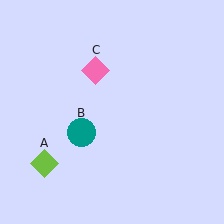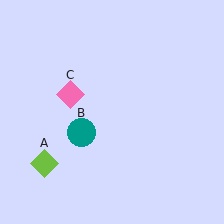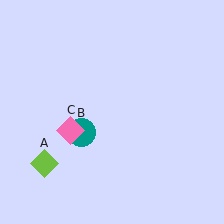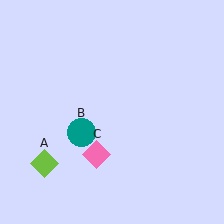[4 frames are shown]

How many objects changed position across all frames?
1 object changed position: pink diamond (object C).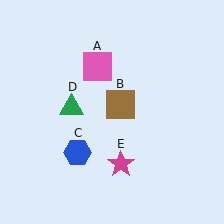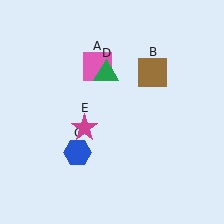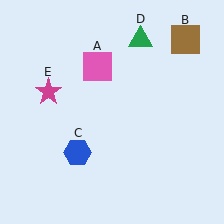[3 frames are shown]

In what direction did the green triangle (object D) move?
The green triangle (object D) moved up and to the right.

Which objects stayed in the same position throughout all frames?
Pink square (object A) and blue hexagon (object C) remained stationary.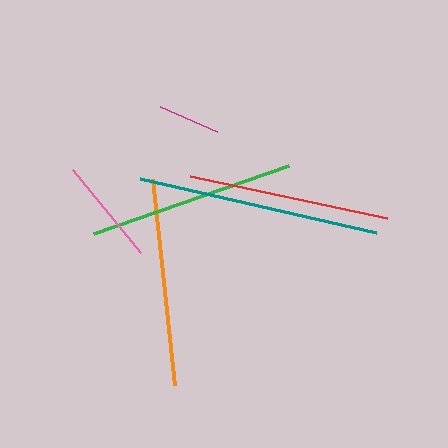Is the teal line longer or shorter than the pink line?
The teal line is longer than the pink line.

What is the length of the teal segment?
The teal segment is approximately 242 pixels long.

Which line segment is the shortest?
The magenta line is the shortest at approximately 62 pixels.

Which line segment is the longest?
The teal line is the longest at approximately 242 pixels.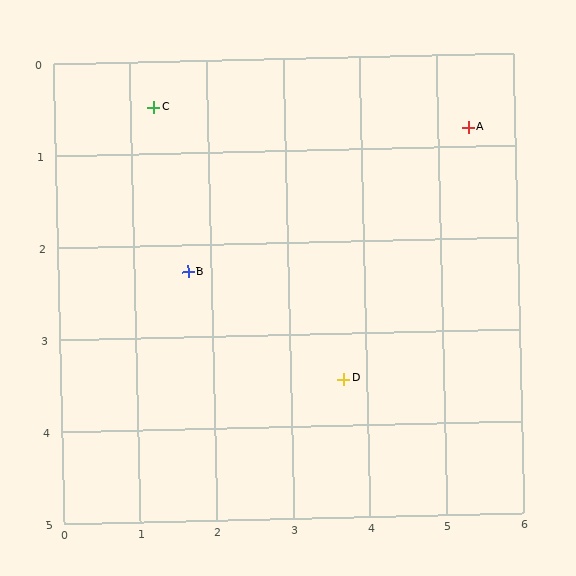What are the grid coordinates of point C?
Point C is at approximately (1.3, 0.5).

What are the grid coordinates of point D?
Point D is at approximately (3.7, 3.5).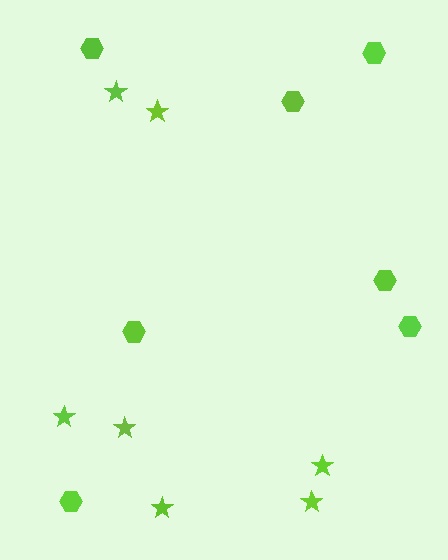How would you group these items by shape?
There are 2 groups: one group of stars (7) and one group of hexagons (7).